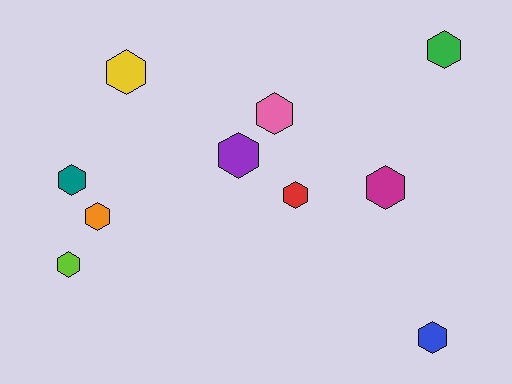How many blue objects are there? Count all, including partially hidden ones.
There is 1 blue object.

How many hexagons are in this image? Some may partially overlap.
There are 10 hexagons.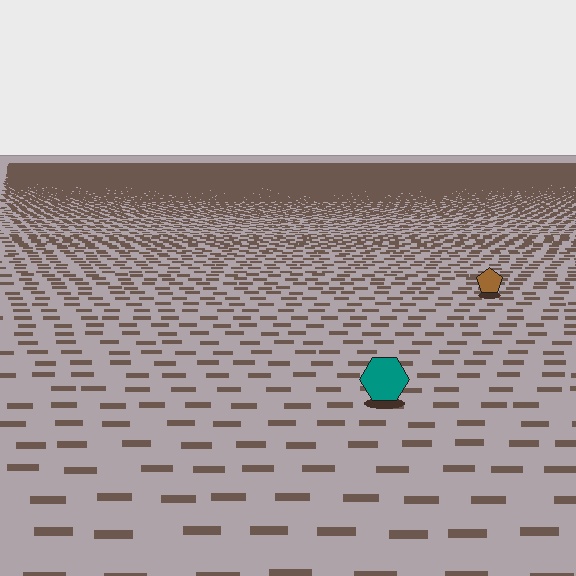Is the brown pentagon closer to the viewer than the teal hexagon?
No. The teal hexagon is closer — you can tell from the texture gradient: the ground texture is coarser near it.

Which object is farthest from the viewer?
The brown pentagon is farthest from the viewer. It appears smaller and the ground texture around it is denser.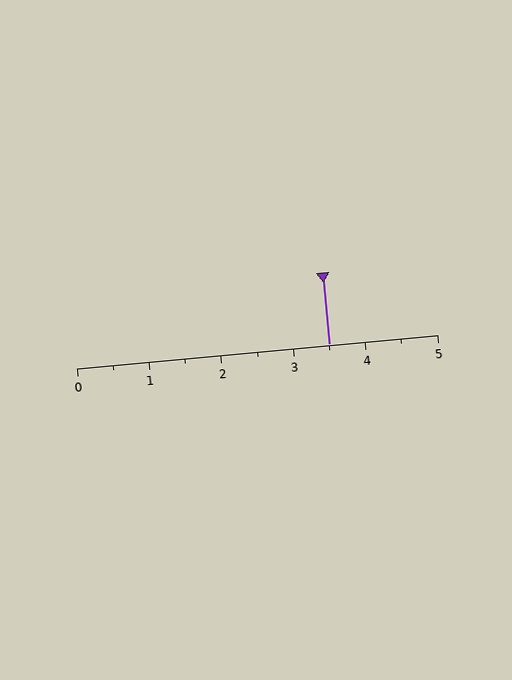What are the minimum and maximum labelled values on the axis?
The axis runs from 0 to 5.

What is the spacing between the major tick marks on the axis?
The major ticks are spaced 1 apart.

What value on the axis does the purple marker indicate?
The marker indicates approximately 3.5.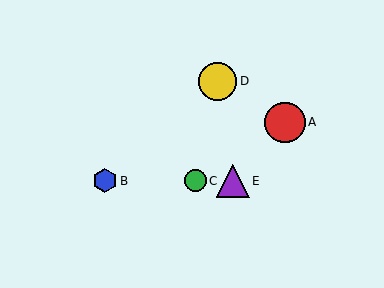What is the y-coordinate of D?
Object D is at y≈81.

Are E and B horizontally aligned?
Yes, both are at y≈181.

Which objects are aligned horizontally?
Objects B, C, E are aligned horizontally.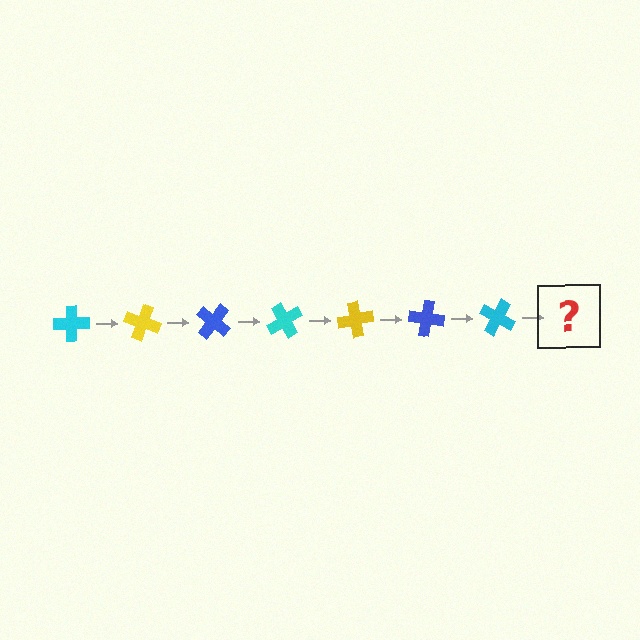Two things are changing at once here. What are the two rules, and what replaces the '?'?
The two rules are that it rotates 20 degrees each step and the color cycles through cyan, yellow, and blue. The '?' should be a yellow cross, rotated 140 degrees from the start.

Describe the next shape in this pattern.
It should be a yellow cross, rotated 140 degrees from the start.